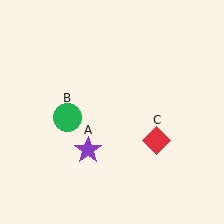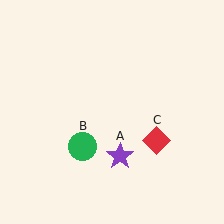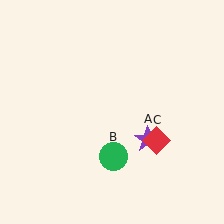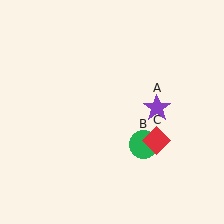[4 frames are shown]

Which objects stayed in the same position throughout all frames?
Red diamond (object C) remained stationary.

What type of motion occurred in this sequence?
The purple star (object A), green circle (object B) rotated counterclockwise around the center of the scene.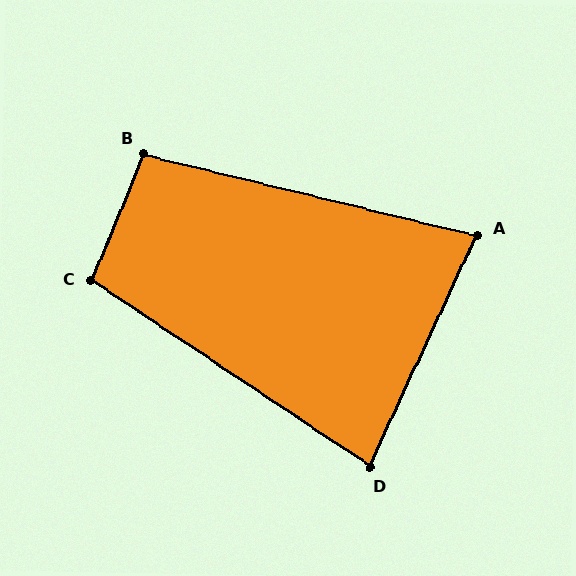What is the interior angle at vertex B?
Approximately 99 degrees (obtuse).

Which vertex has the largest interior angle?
C, at approximately 101 degrees.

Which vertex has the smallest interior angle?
A, at approximately 79 degrees.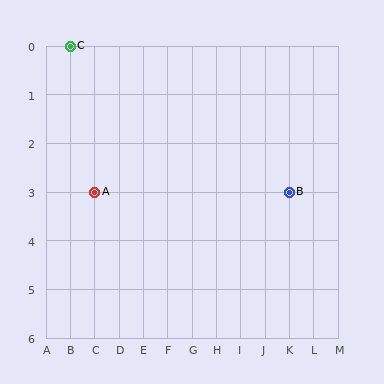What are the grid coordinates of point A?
Point A is at grid coordinates (C, 3).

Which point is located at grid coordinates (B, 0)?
Point C is at (B, 0).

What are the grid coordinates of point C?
Point C is at grid coordinates (B, 0).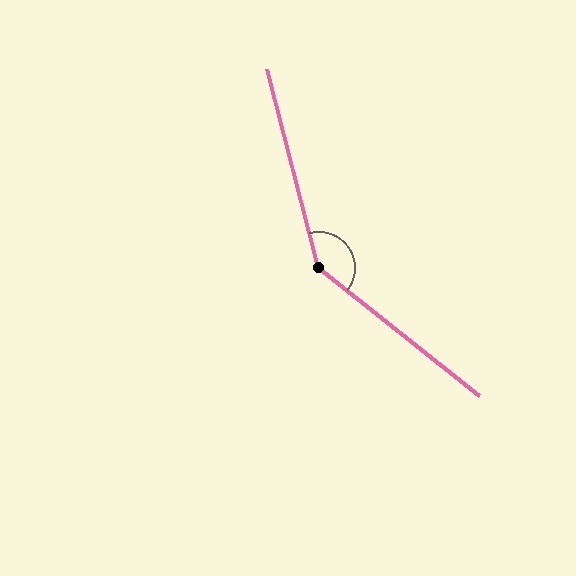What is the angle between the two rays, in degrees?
Approximately 143 degrees.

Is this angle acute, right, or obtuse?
It is obtuse.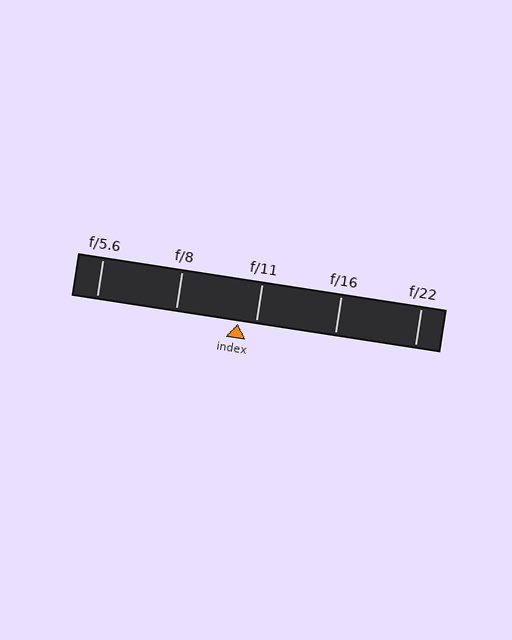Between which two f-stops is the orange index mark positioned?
The index mark is between f/8 and f/11.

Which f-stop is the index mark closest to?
The index mark is closest to f/11.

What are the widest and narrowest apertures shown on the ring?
The widest aperture shown is f/5.6 and the narrowest is f/22.